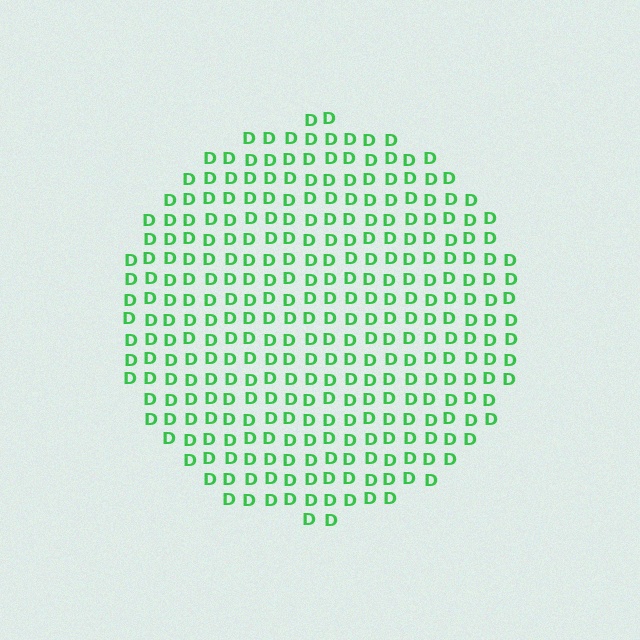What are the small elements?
The small elements are letter D's.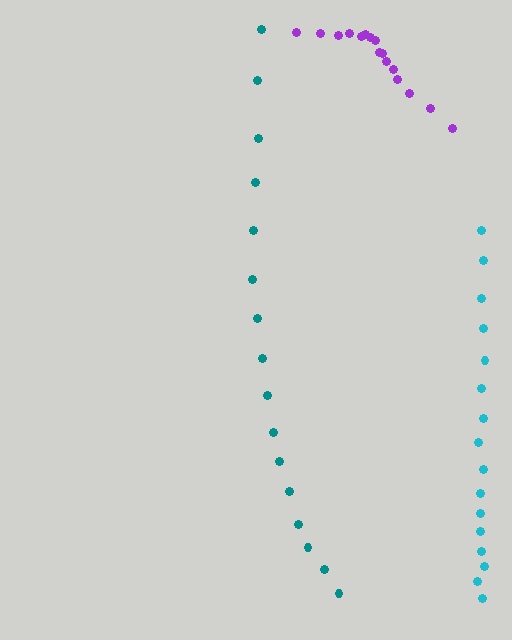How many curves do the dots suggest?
There are 3 distinct paths.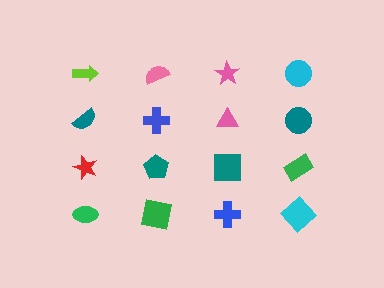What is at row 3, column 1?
A red star.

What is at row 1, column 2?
A pink semicircle.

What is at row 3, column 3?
A teal square.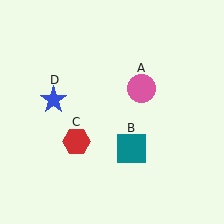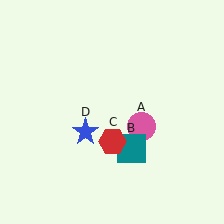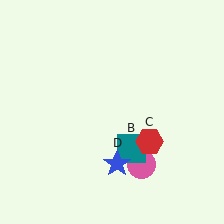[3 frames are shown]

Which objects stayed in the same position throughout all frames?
Teal square (object B) remained stationary.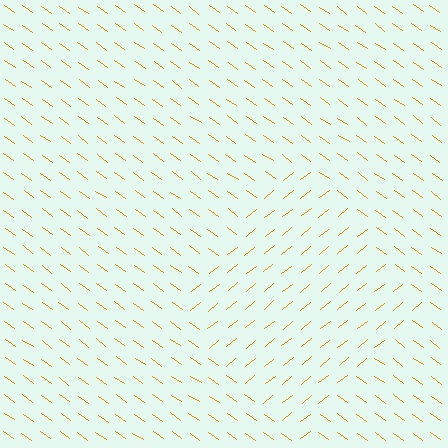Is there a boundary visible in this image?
Yes, there is a texture boundary formed by a change in line orientation.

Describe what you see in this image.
The image is filled with small orange line segments. A diamond region in the image has lines oriented differently from the surrounding lines, creating a visible texture boundary.